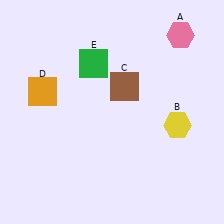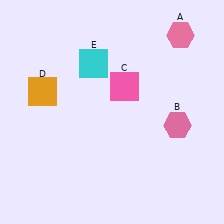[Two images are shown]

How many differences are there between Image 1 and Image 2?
There are 3 differences between the two images.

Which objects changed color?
B changed from yellow to pink. C changed from brown to pink. E changed from green to cyan.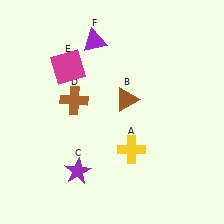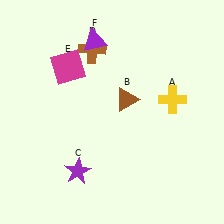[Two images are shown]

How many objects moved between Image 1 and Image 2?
2 objects moved between the two images.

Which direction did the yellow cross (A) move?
The yellow cross (A) moved up.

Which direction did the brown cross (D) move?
The brown cross (D) moved up.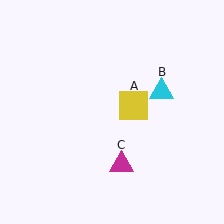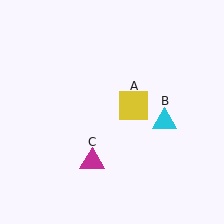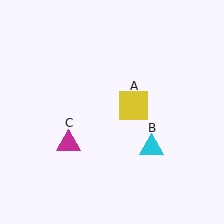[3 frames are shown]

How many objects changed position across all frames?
2 objects changed position: cyan triangle (object B), magenta triangle (object C).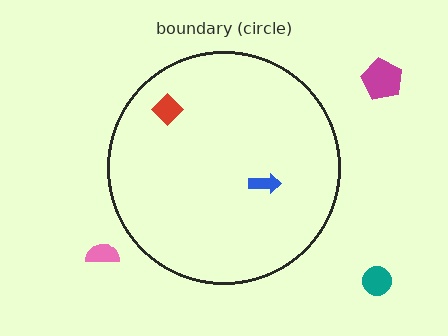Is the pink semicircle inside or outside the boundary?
Outside.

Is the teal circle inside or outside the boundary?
Outside.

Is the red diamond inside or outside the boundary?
Inside.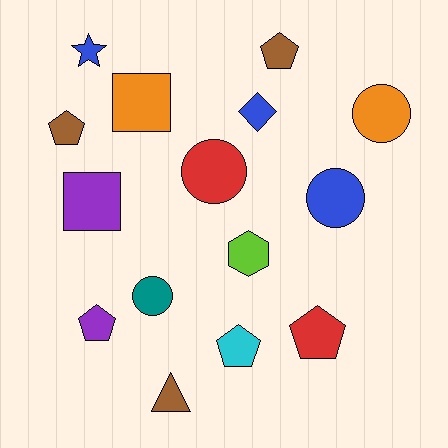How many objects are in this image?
There are 15 objects.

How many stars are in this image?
There is 1 star.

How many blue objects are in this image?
There are 3 blue objects.